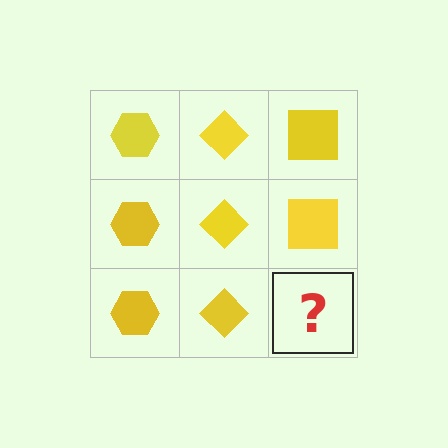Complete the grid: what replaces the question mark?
The question mark should be replaced with a yellow square.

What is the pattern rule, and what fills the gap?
The rule is that each column has a consistent shape. The gap should be filled with a yellow square.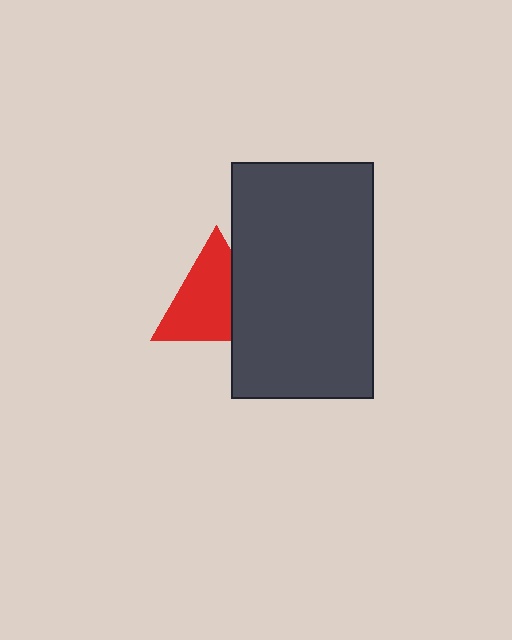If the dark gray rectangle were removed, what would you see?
You would see the complete red triangle.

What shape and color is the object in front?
The object in front is a dark gray rectangle.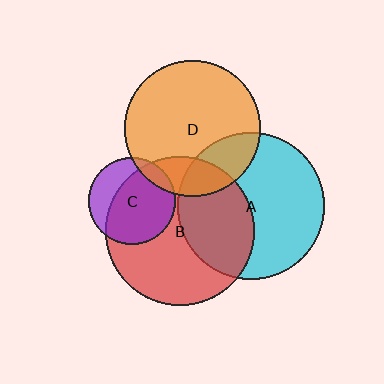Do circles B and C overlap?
Yes.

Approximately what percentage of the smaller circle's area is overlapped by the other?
Approximately 70%.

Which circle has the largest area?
Circle B (red).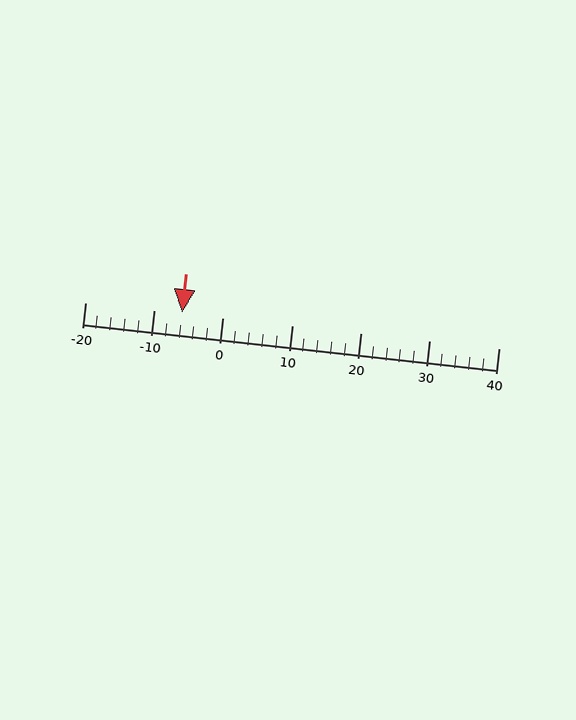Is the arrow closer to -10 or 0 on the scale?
The arrow is closer to -10.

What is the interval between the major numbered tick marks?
The major tick marks are spaced 10 units apart.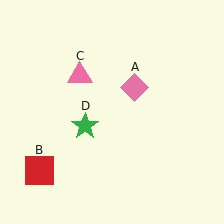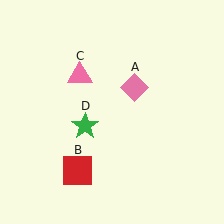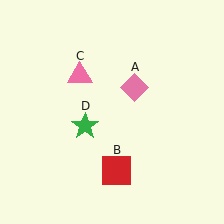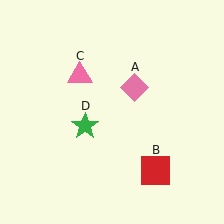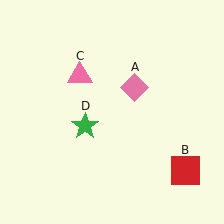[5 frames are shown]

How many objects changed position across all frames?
1 object changed position: red square (object B).